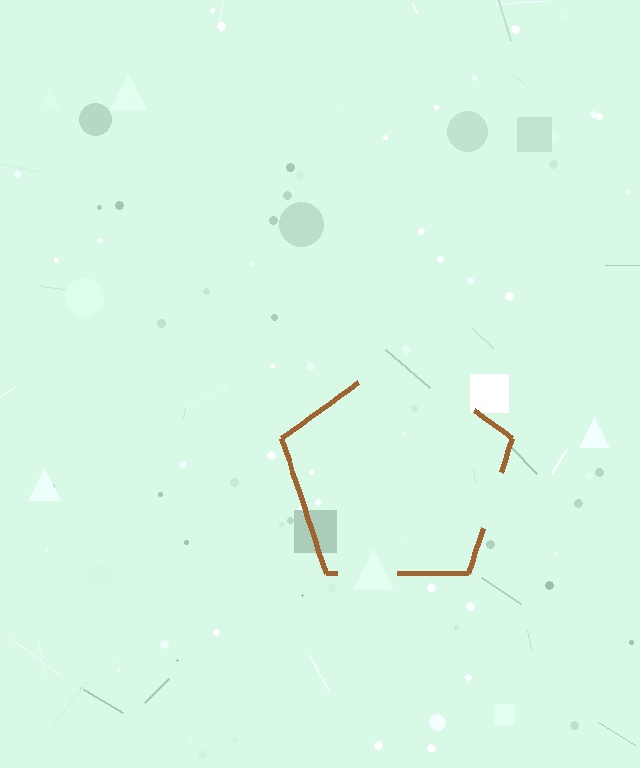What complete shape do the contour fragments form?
The contour fragments form a pentagon.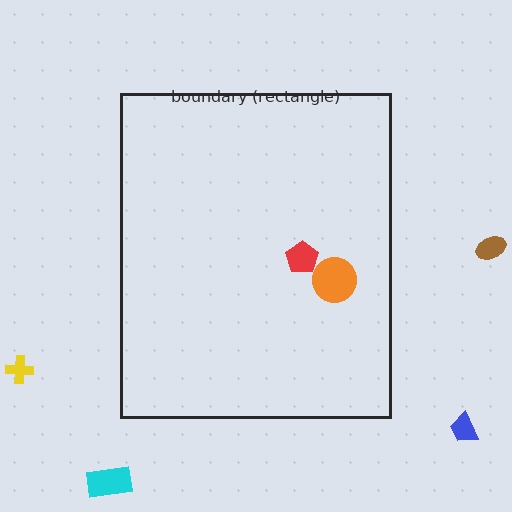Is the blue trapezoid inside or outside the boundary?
Outside.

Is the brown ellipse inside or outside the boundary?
Outside.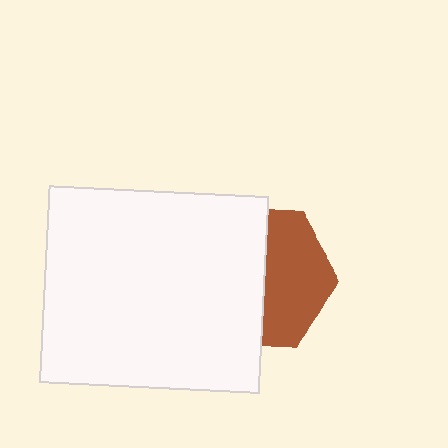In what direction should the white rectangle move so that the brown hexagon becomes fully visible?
The white rectangle should move left. That is the shortest direction to clear the overlap and leave the brown hexagon fully visible.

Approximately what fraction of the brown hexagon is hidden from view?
Roughly 54% of the brown hexagon is hidden behind the white rectangle.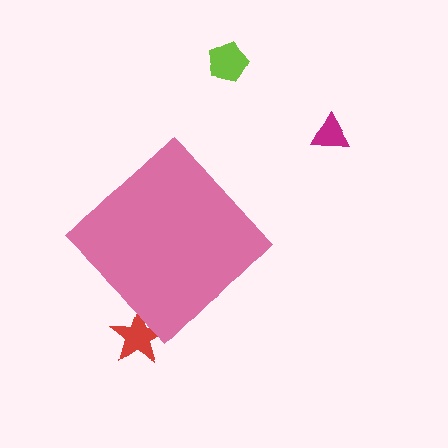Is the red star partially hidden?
Yes, the red star is partially hidden behind the pink diamond.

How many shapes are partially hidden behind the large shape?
1 shape is partially hidden.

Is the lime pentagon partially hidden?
No, the lime pentagon is fully visible.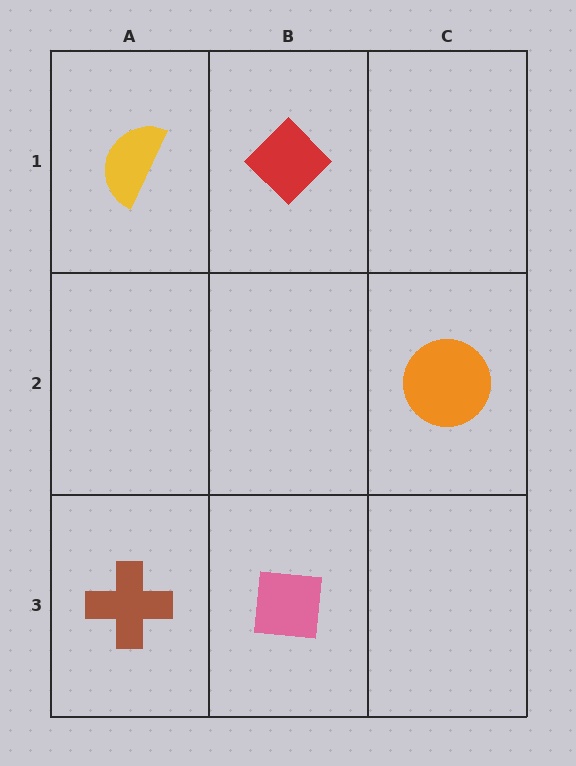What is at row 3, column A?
A brown cross.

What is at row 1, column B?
A red diamond.